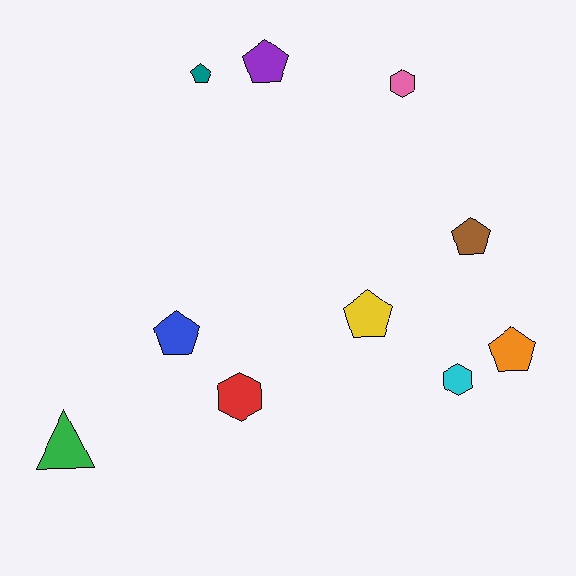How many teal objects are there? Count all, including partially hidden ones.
There is 1 teal object.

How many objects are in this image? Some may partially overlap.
There are 10 objects.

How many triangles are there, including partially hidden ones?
There is 1 triangle.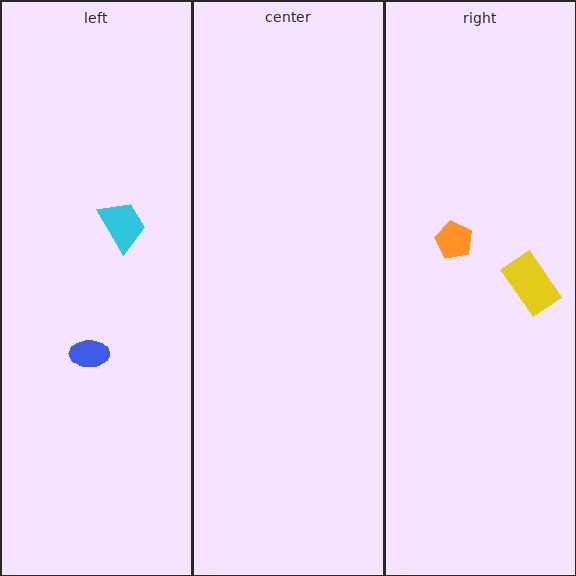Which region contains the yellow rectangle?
The right region.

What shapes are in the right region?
The orange pentagon, the yellow rectangle.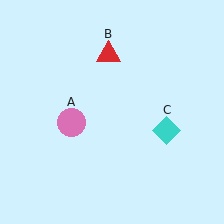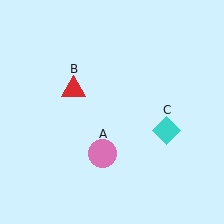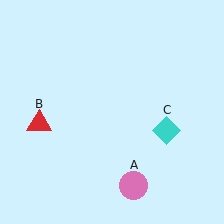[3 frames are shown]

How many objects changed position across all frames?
2 objects changed position: pink circle (object A), red triangle (object B).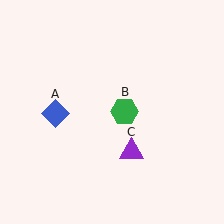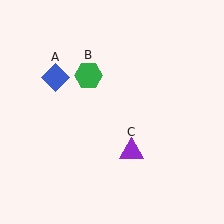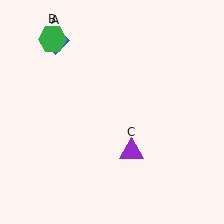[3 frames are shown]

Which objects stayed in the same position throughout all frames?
Purple triangle (object C) remained stationary.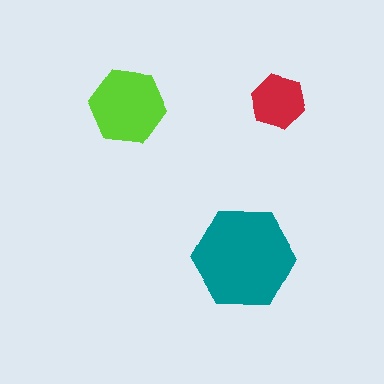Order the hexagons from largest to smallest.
the teal one, the lime one, the red one.